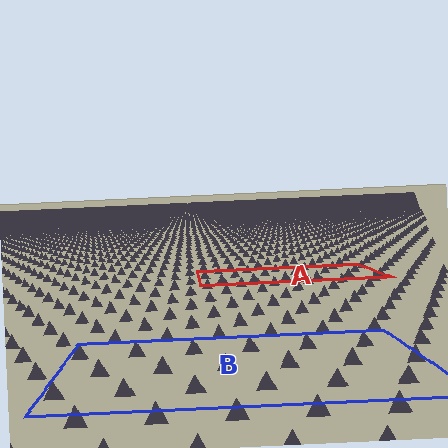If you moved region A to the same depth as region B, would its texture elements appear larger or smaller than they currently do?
They would appear larger. At a closer depth, the same texture elements are projected at a bigger on-screen size.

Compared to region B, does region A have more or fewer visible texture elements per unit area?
Region A has more texture elements per unit area — they are packed more densely because it is farther away.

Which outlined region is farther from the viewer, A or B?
Region A is farther from the viewer — the texture elements inside it appear smaller and more densely packed.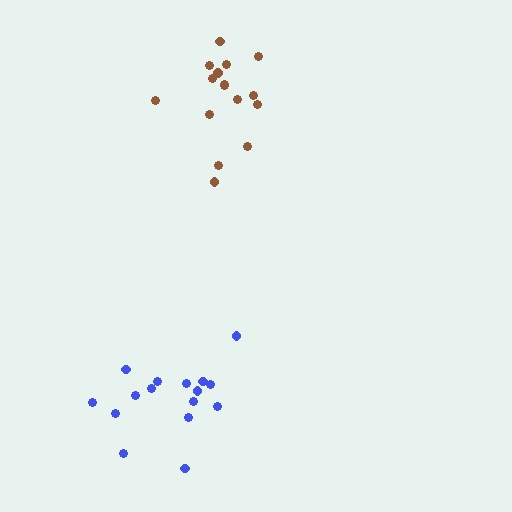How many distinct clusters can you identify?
There are 2 distinct clusters.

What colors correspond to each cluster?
The clusters are colored: blue, brown.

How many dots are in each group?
Group 1: 16 dots, Group 2: 16 dots (32 total).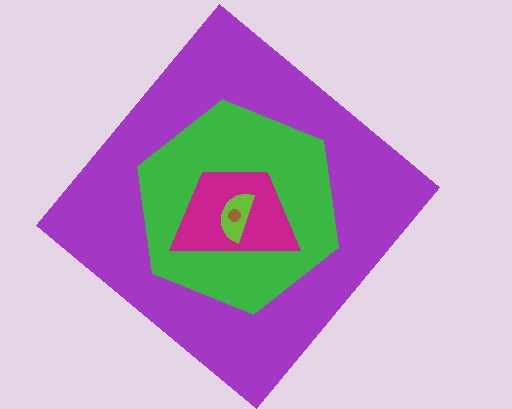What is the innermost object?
The brown circle.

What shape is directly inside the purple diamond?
The green hexagon.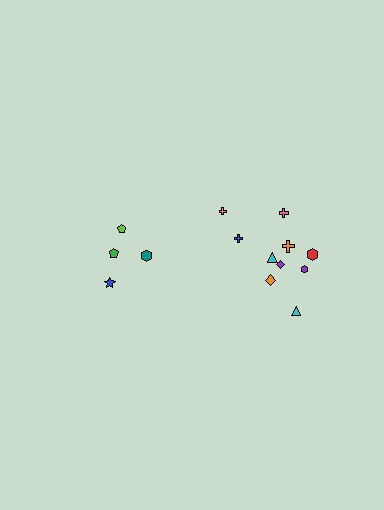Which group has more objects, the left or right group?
The right group.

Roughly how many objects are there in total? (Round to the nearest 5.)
Roughly 15 objects in total.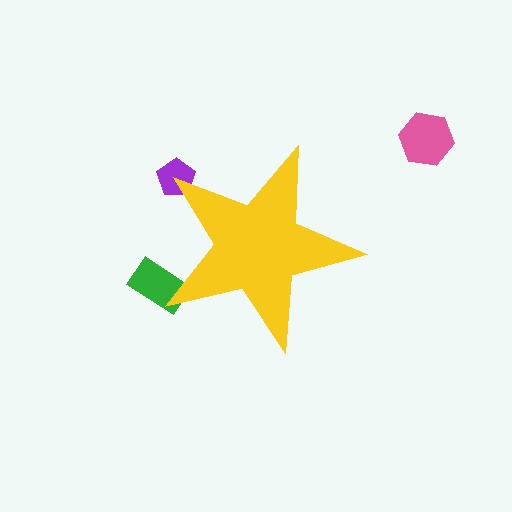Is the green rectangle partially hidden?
Yes, the green rectangle is partially hidden behind the yellow star.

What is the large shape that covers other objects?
A yellow star.